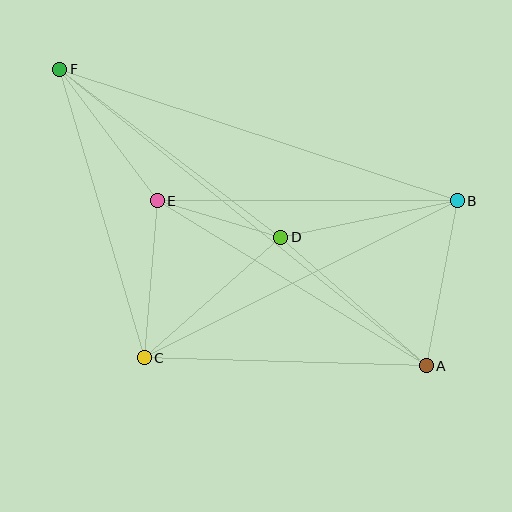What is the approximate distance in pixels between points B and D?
The distance between B and D is approximately 180 pixels.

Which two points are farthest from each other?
Points A and F are farthest from each other.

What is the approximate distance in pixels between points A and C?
The distance between A and C is approximately 282 pixels.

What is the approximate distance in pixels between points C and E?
The distance between C and E is approximately 158 pixels.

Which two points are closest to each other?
Points D and E are closest to each other.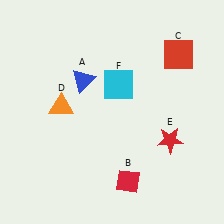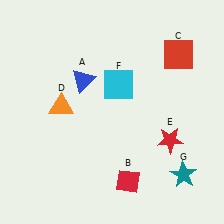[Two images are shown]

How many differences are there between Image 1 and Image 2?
There is 1 difference between the two images.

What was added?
A teal star (G) was added in Image 2.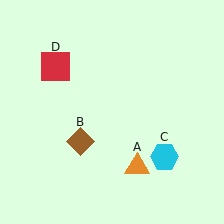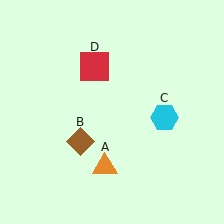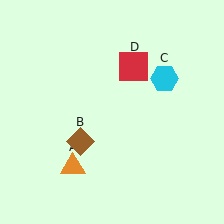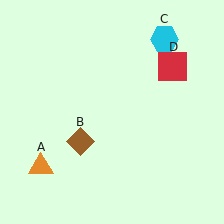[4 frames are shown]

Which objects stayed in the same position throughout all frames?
Brown diamond (object B) remained stationary.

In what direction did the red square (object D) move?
The red square (object D) moved right.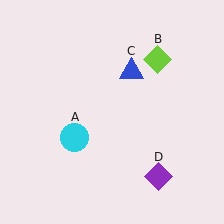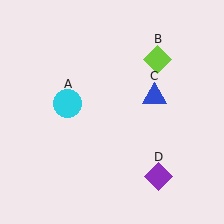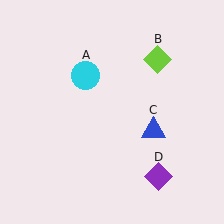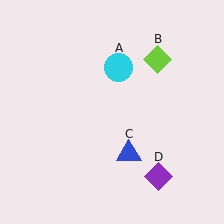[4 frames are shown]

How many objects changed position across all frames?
2 objects changed position: cyan circle (object A), blue triangle (object C).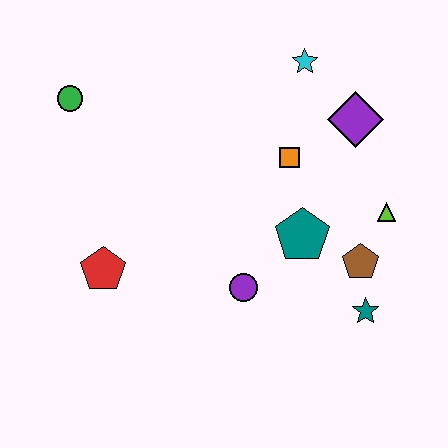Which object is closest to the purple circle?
The teal pentagon is closest to the purple circle.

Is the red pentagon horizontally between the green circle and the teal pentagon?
Yes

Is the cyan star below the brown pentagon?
No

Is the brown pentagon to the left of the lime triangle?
Yes